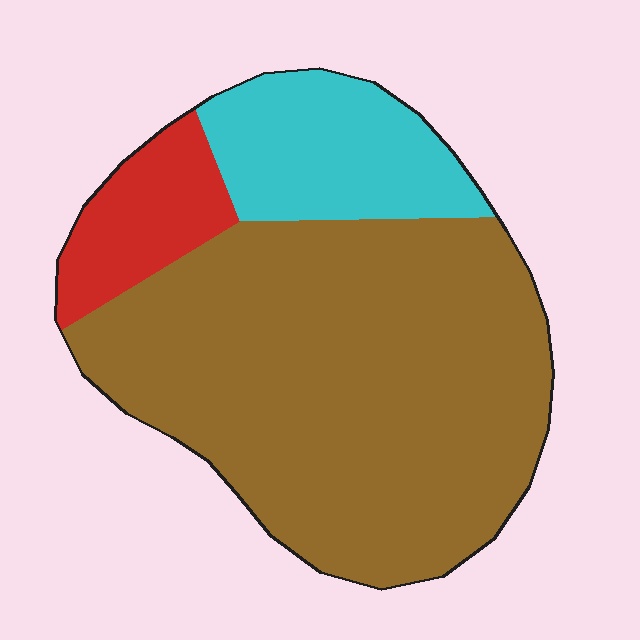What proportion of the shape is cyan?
Cyan covers 18% of the shape.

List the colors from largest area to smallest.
From largest to smallest: brown, cyan, red.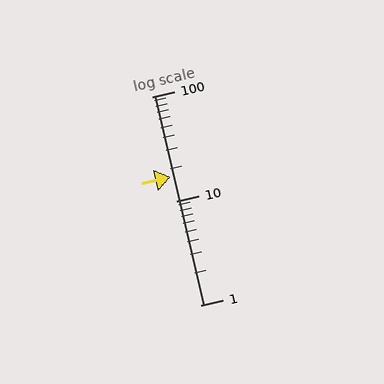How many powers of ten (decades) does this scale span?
The scale spans 2 decades, from 1 to 100.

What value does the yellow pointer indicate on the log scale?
The pointer indicates approximately 17.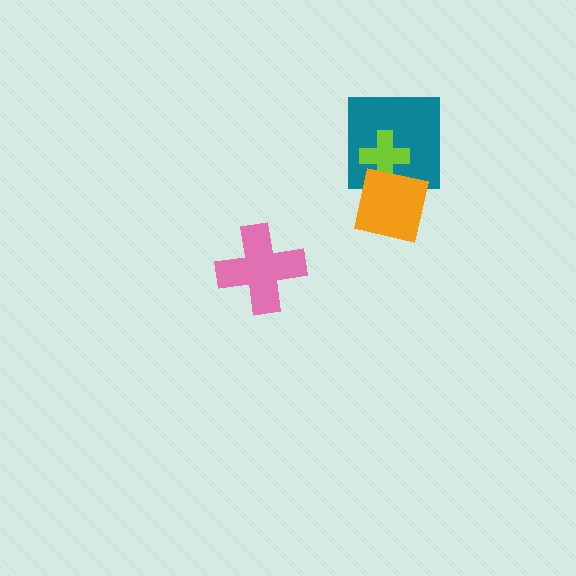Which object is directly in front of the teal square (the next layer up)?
The lime cross is directly in front of the teal square.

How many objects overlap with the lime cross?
2 objects overlap with the lime cross.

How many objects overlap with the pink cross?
0 objects overlap with the pink cross.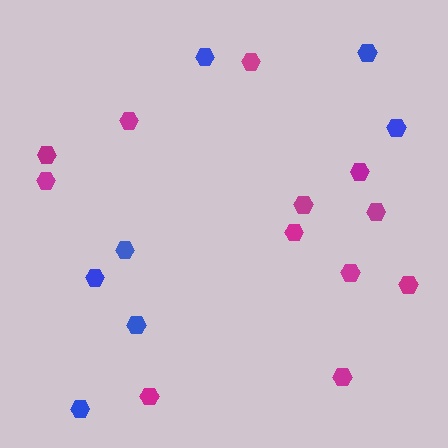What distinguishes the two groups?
There are 2 groups: one group of blue hexagons (7) and one group of magenta hexagons (12).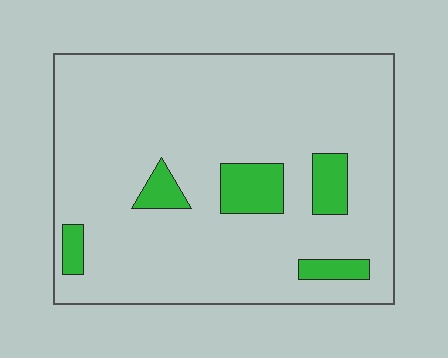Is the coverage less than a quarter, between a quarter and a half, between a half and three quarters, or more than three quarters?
Less than a quarter.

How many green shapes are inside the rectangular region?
5.